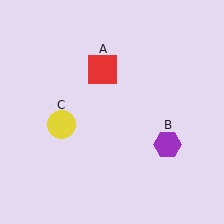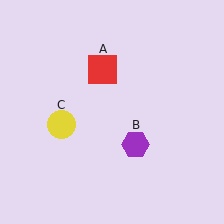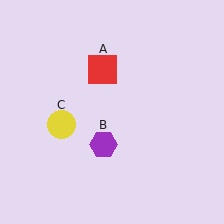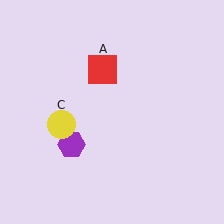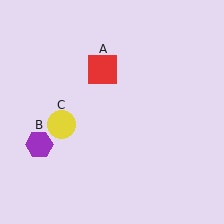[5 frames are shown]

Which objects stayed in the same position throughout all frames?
Red square (object A) and yellow circle (object C) remained stationary.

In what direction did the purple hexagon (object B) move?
The purple hexagon (object B) moved left.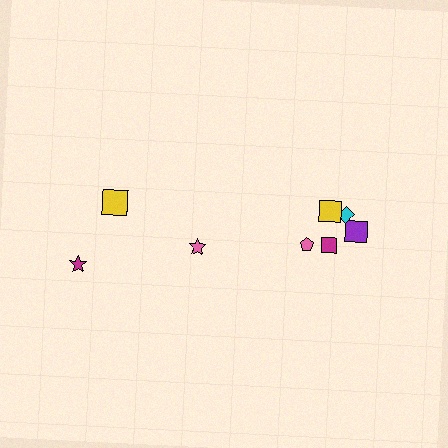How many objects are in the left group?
There are 3 objects.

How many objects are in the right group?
There are 5 objects.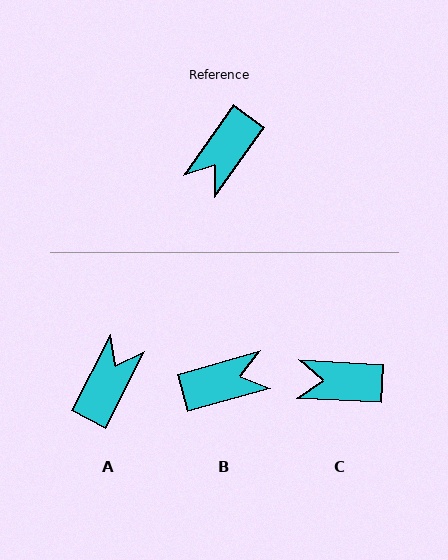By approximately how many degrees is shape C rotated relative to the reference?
Approximately 58 degrees clockwise.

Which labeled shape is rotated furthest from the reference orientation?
A, about 171 degrees away.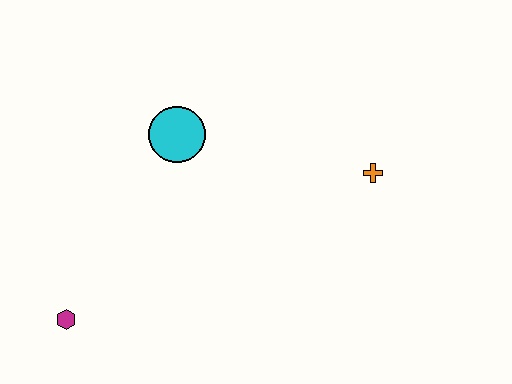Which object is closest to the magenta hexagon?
The cyan circle is closest to the magenta hexagon.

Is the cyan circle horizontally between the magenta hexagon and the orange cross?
Yes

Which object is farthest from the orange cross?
The magenta hexagon is farthest from the orange cross.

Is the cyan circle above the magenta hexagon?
Yes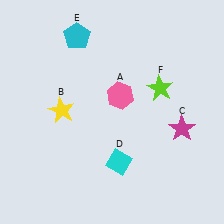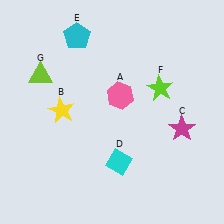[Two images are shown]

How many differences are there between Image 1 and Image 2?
There is 1 difference between the two images.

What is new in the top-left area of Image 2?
A lime triangle (G) was added in the top-left area of Image 2.